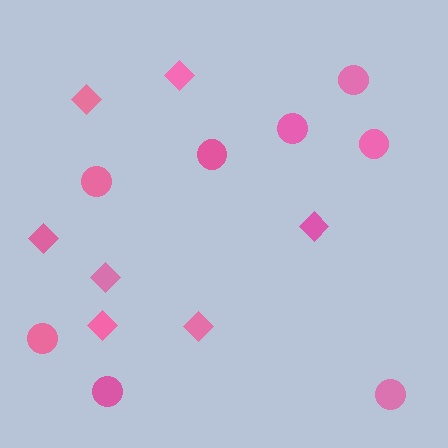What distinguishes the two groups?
There are 2 groups: one group of circles (8) and one group of diamonds (7).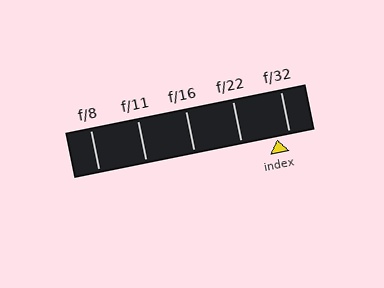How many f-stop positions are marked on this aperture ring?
There are 5 f-stop positions marked.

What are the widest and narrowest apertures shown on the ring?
The widest aperture shown is f/8 and the narrowest is f/32.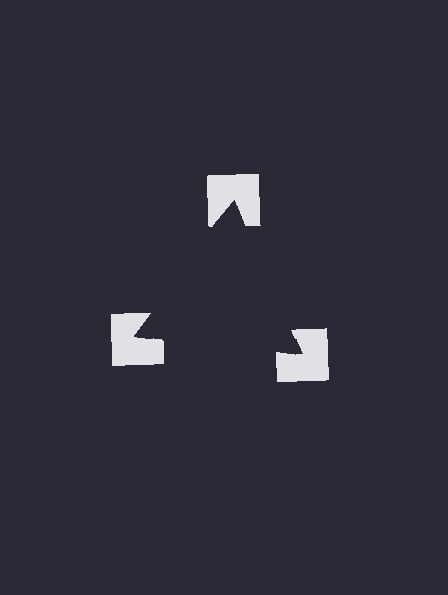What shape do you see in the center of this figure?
An illusory triangle — its edges are inferred from the aligned wedge cuts in the notched squares, not physically drawn.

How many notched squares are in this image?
There are 3 — one at each vertex of the illusory triangle.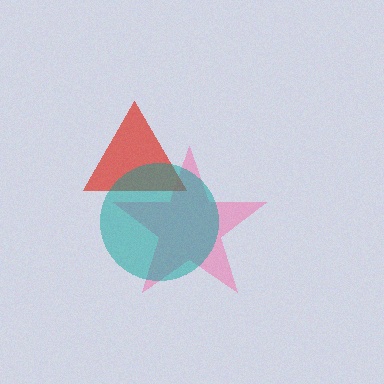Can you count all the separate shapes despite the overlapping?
Yes, there are 3 separate shapes.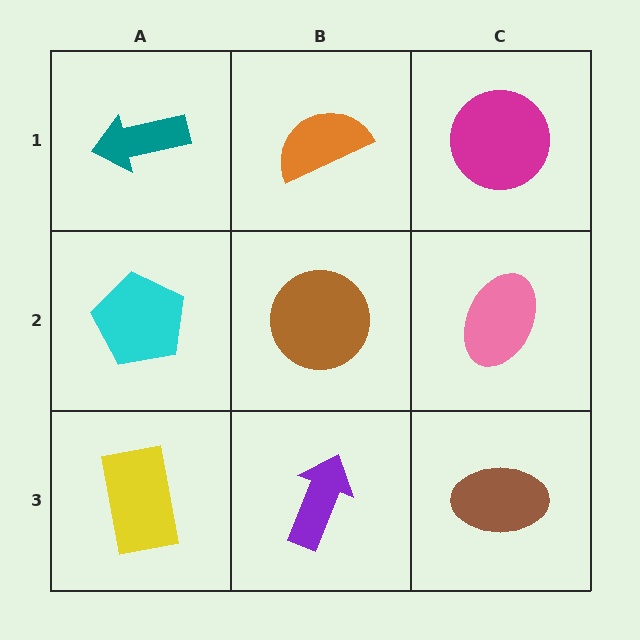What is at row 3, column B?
A purple arrow.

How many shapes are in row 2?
3 shapes.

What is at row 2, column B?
A brown circle.